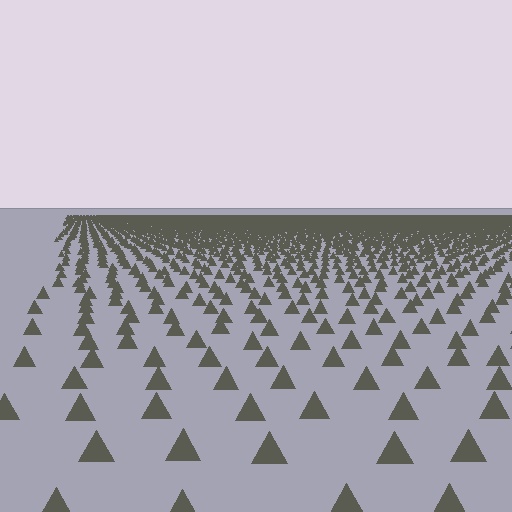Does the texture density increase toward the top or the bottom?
Density increases toward the top.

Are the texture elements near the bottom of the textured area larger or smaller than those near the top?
Larger. Near the bottom, elements are closer to the viewer and appear at a bigger on-screen size.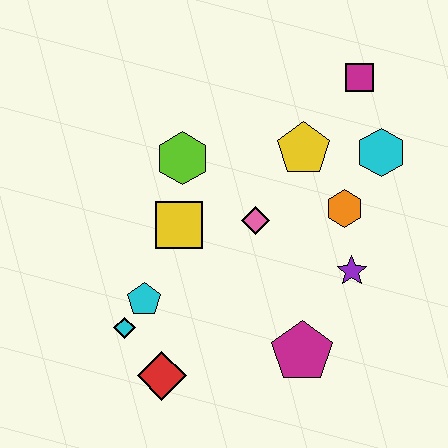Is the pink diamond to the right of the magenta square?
No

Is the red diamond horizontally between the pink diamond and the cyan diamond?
Yes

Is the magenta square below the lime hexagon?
No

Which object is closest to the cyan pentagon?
The cyan diamond is closest to the cyan pentagon.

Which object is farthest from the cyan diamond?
The magenta square is farthest from the cyan diamond.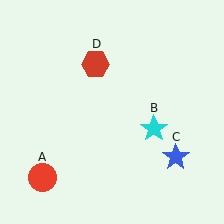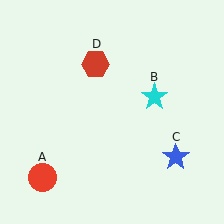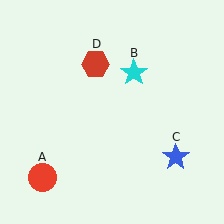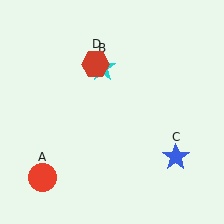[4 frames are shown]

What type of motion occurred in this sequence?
The cyan star (object B) rotated counterclockwise around the center of the scene.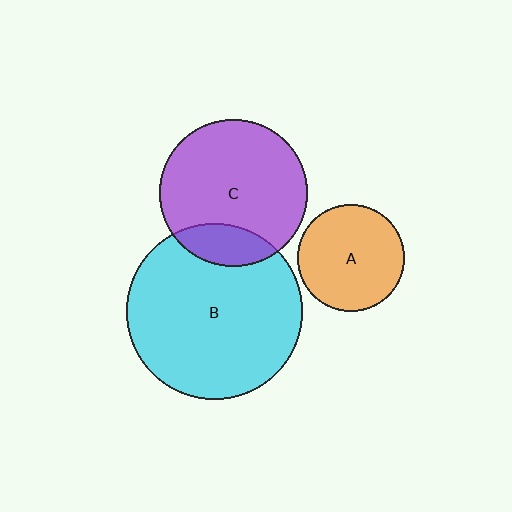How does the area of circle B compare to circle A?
Approximately 2.7 times.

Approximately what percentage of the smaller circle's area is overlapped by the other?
Approximately 20%.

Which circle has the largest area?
Circle B (cyan).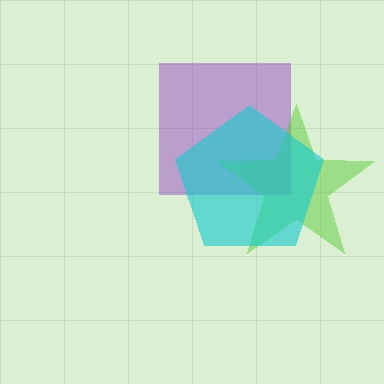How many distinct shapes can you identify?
There are 3 distinct shapes: a purple square, a lime star, a cyan pentagon.